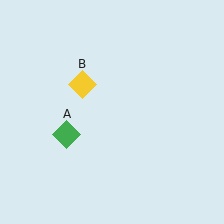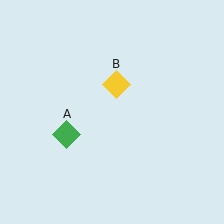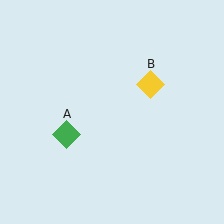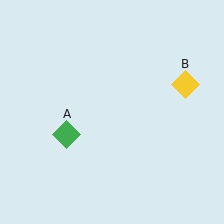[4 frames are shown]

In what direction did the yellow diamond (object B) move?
The yellow diamond (object B) moved right.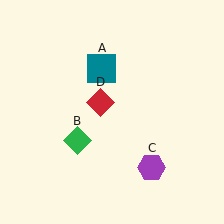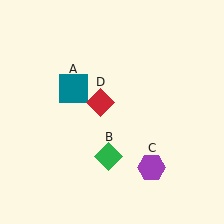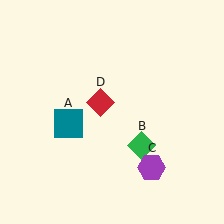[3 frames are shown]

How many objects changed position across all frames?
2 objects changed position: teal square (object A), green diamond (object B).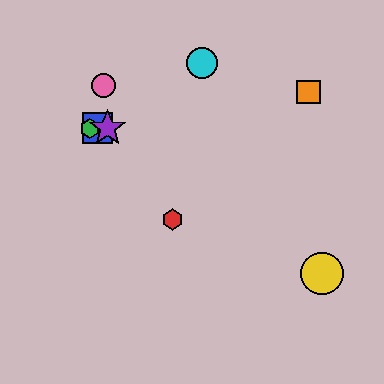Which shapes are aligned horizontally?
The blue square, the green hexagon, the purple star are aligned horizontally.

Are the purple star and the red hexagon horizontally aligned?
No, the purple star is at y≈128 and the red hexagon is at y≈220.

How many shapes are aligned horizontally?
3 shapes (the blue square, the green hexagon, the purple star) are aligned horizontally.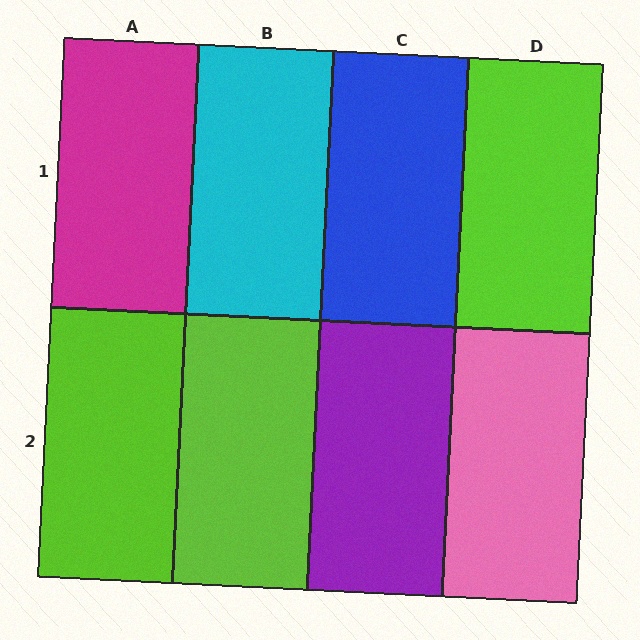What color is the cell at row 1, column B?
Cyan.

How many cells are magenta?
1 cell is magenta.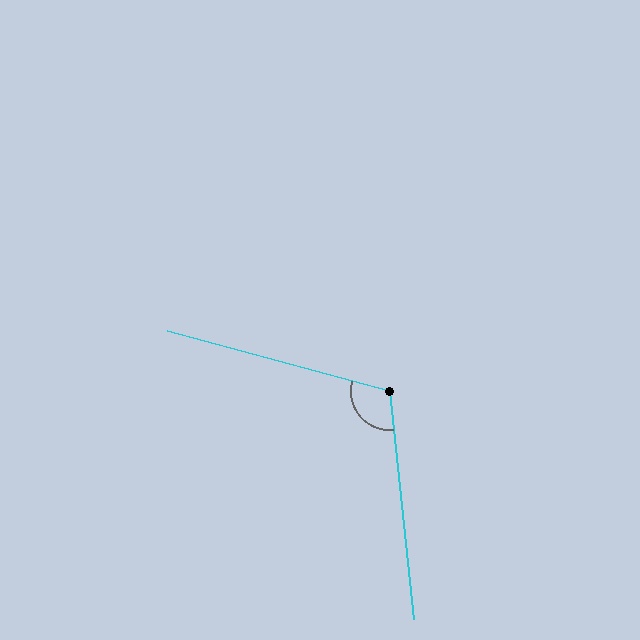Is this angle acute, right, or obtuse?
It is obtuse.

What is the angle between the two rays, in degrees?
Approximately 111 degrees.